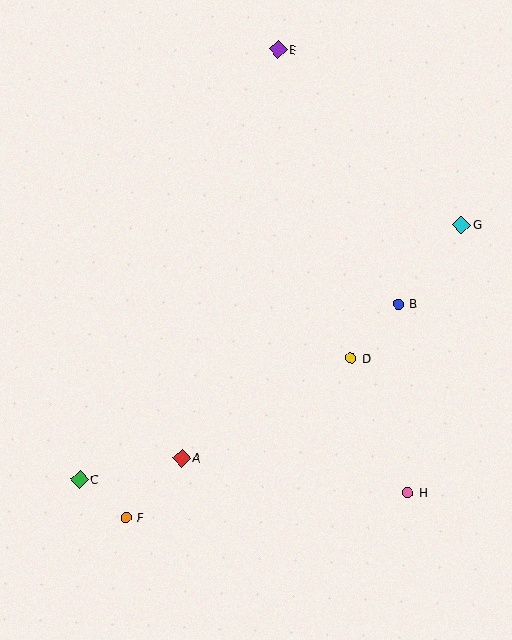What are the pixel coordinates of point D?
Point D is at (351, 358).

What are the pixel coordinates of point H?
Point H is at (408, 492).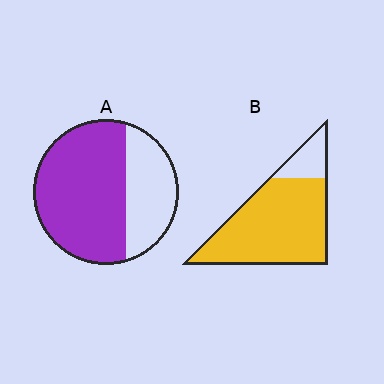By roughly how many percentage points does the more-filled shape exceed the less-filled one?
By roughly 15 percentage points (B over A).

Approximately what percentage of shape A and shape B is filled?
A is approximately 65% and B is approximately 85%.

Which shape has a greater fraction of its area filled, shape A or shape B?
Shape B.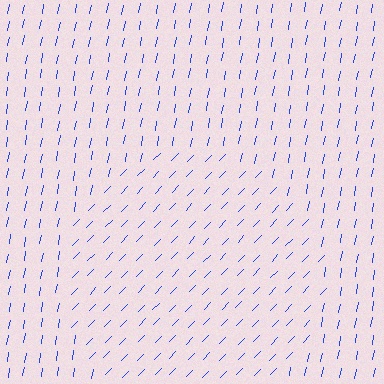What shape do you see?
I see a circle.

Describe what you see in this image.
The image is filled with small blue line segments. A circle region in the image has lines oriented differently from the surrounding lines, creating a visible texture boundary.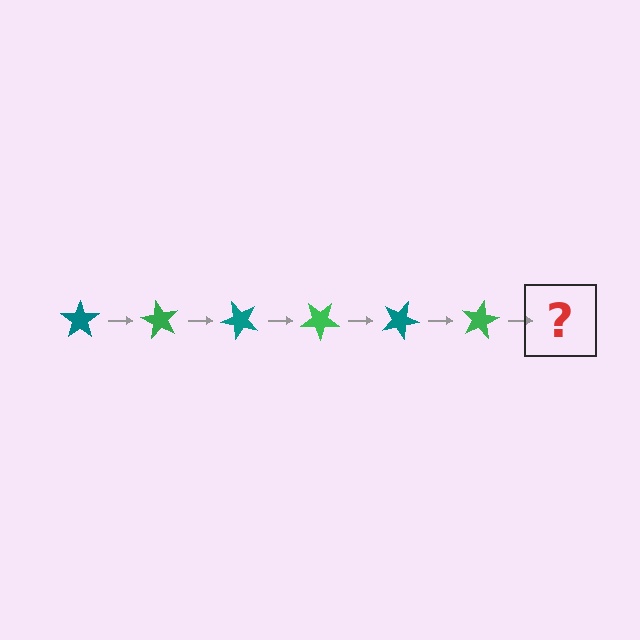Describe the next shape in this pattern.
It should be a teal star, rotated 360 degrees from the start.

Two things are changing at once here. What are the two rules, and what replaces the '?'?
The two rules are that it rotates 60 degrees each step and the color cycles through teal and green. The '?' should be a teal star, rotated 360 degrees from the start.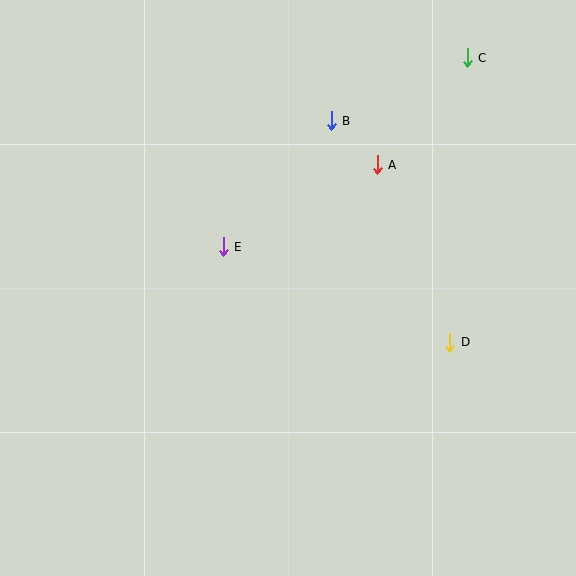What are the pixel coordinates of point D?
Point D is at (450, 342).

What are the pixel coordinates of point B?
Point B is at (331, 121).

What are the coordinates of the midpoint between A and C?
The midpoint between A and C is at (422, 111).